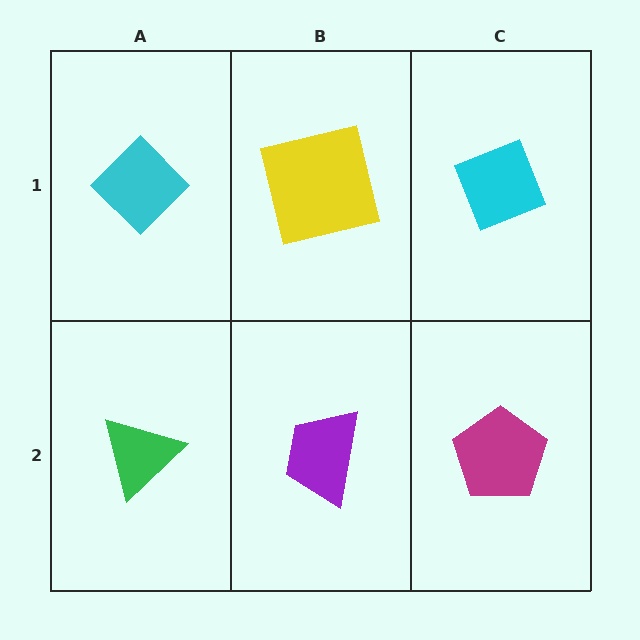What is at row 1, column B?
A yellow square.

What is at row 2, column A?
A green triangle.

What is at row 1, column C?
A cyan diamond.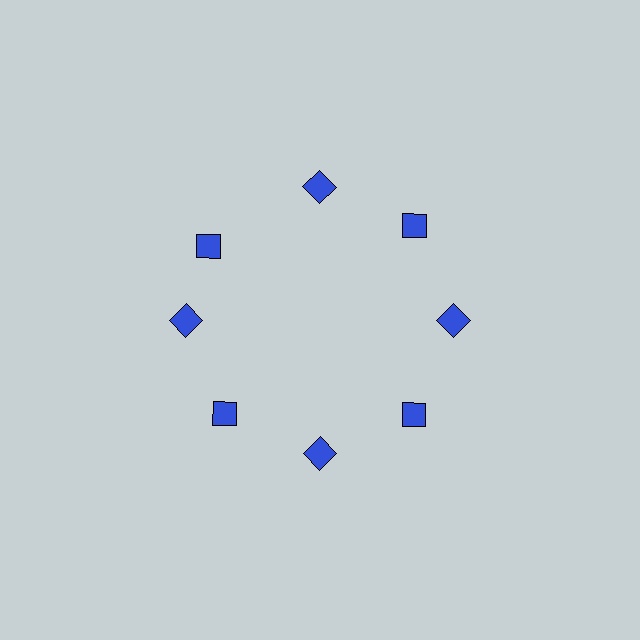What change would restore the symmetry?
The symmetry would be restored by rotating it back into even spacing with its neighbors so that all 8 diamonds sit at equal angles and equal distance from the center.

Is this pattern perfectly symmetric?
No. The 8 blue diamonds are arranged in a ring, but one element near the 10 o'clock position is rotated out of alignment along the ring, breaking the 8-fold rotational symmetry.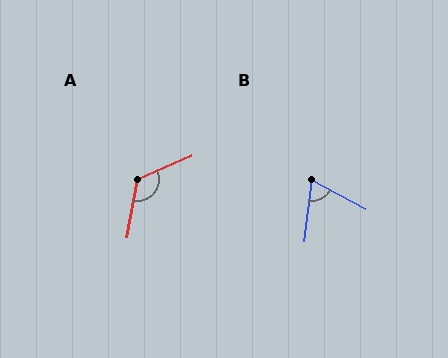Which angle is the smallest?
B, at approximately 68 degrees.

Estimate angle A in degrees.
Approximately 123 degrees.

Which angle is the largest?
A, at approximately 123 degrees.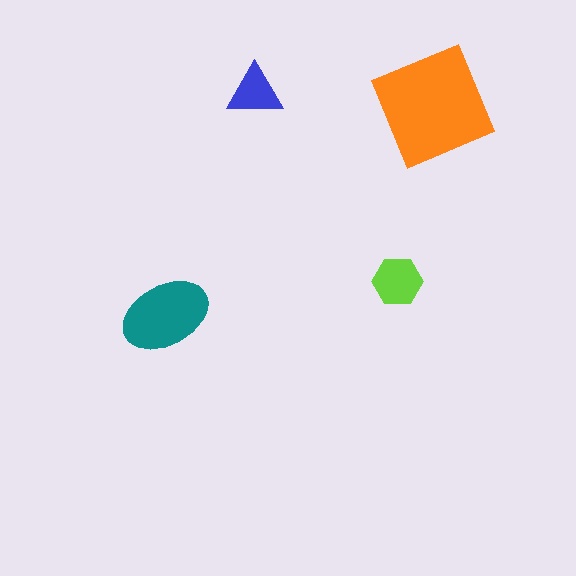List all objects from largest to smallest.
The orange square, the teal ellipse, the lime hexagon, the blue triangle.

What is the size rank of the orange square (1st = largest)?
1st.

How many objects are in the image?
There are 4 objects in the image.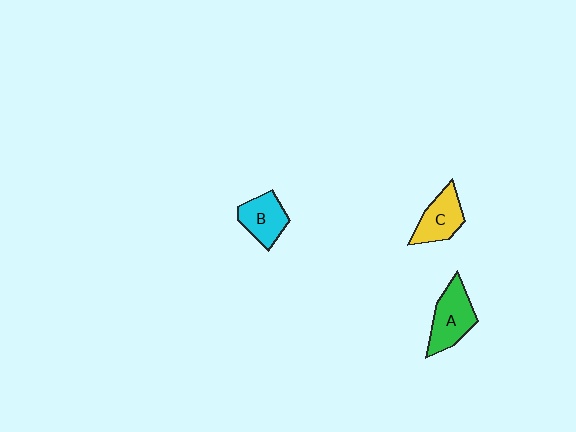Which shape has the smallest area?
Shape B (cyan).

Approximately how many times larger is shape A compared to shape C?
Approximately 1.2 times.